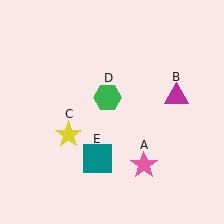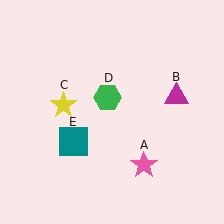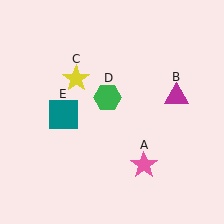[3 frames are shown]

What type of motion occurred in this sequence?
The yellow star (object C), teal square (object E) rotated clockwise around the center of the scene.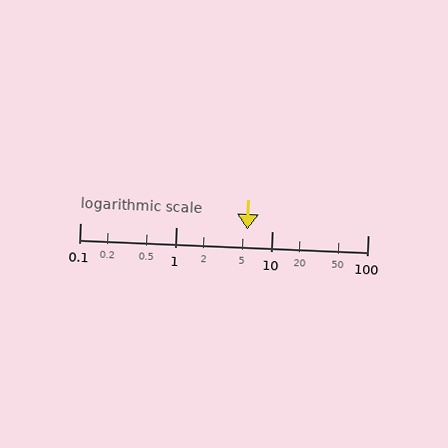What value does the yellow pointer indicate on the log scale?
The pointer indicates approximately 5.5.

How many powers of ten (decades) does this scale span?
The scale spans 3 decades, from 0.1 to 100.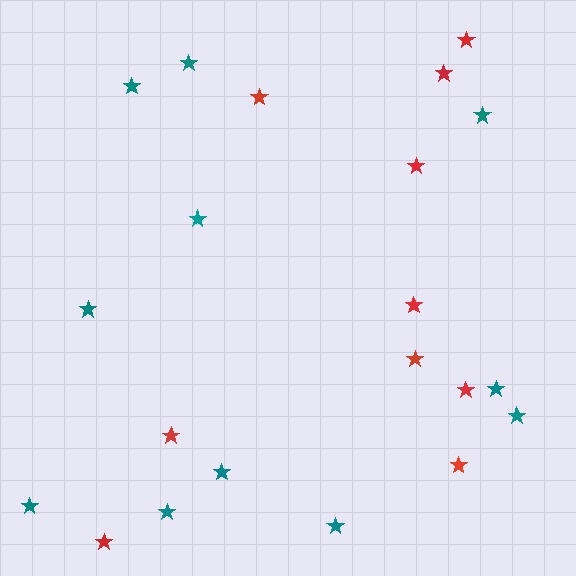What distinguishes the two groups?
There are 2 groups: one group of red stars (10) and one group of teal stars (11).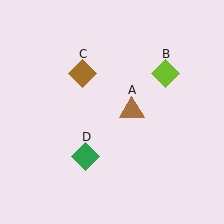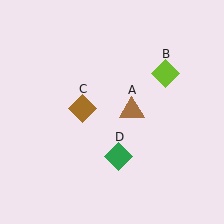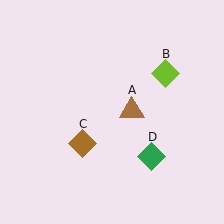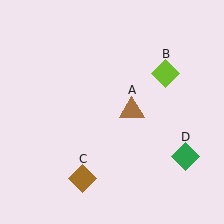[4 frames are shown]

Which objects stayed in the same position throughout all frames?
Brown triangle (object A) and lime diamond (object B) remained stationary.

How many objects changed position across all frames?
2 objects changed position: brown diamond (object C), green diamond (object D).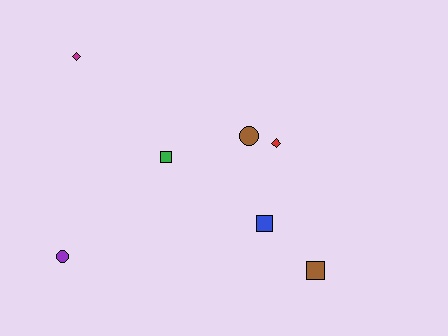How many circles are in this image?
There are 2 circles.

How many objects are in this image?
There are 7 objects.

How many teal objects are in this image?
There are no teal objects.